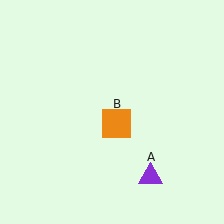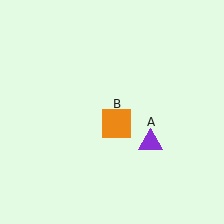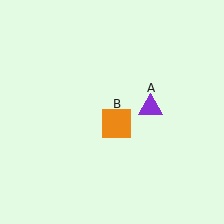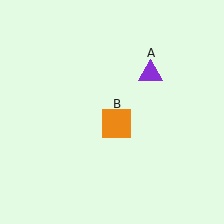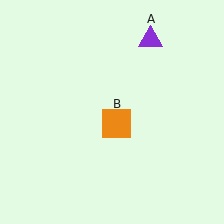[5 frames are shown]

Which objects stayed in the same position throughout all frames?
Orange square (object B) remained stationary.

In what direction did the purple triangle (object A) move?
The purple triangle (object A) moved up.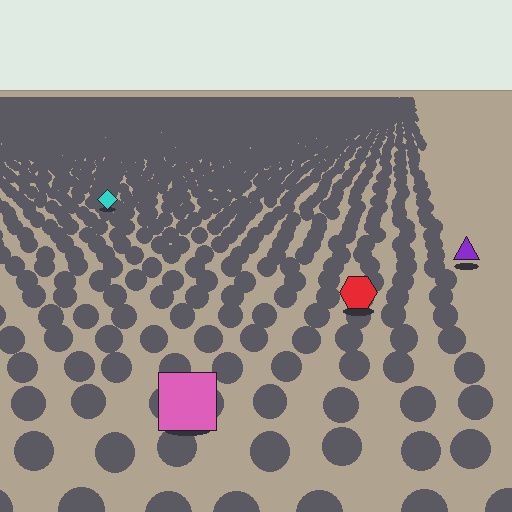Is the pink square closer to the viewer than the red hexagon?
Yes. The pink square is closer — you can tell from the texture gradient: the ground texture is coarser near it.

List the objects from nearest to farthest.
From nearest to farthest: the pink square, the red hexagon, the purple triangle, the cyan diamond.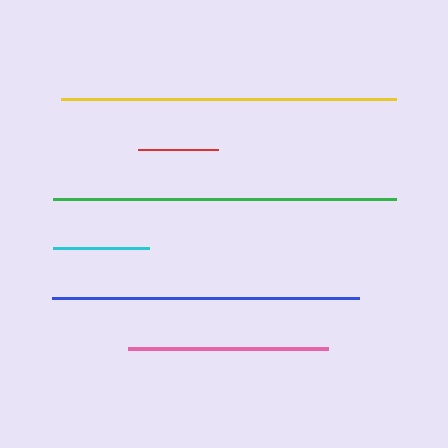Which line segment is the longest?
The green line is the longest at approximately 343 pixels.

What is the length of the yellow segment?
The yellow segment is approximately 334 pixels long.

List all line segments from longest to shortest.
From longest to shortest: green, yellow, blue, pink, cyan, red.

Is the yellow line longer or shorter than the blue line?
The yellow line is longer than the blue line.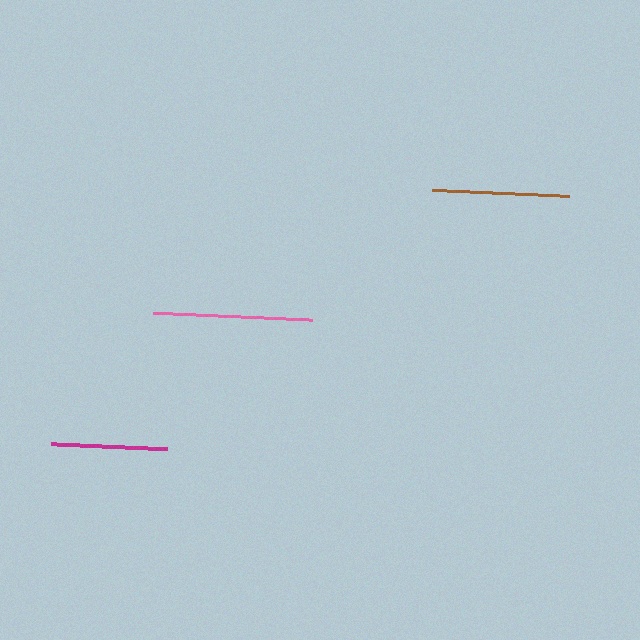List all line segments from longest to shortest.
From longest to shortest: pink, brown, magenta.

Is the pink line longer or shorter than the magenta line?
The pink line is longer than the magenta line.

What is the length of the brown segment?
The brown segment is approximately 137 pixels long.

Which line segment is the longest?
The pink line is the longest at approximately 159 pixels.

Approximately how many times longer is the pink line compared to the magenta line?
The pink line is approximately 1.4 times the length of the magenta line.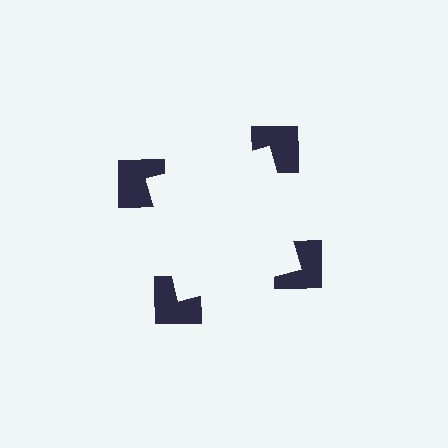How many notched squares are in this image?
There are 4 — one at each vertex of the illusory square.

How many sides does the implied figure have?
4 sides.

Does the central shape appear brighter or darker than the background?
It typically appears slightly brighter than the background, even though no actual brightness change is drawn.